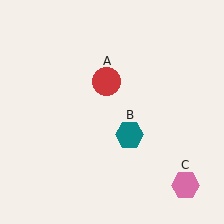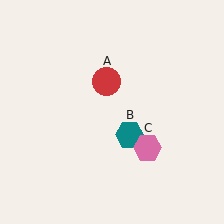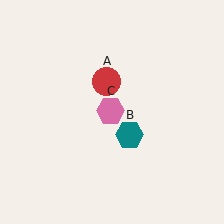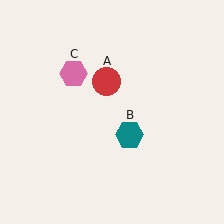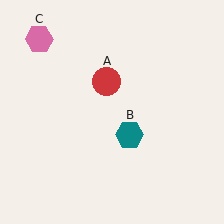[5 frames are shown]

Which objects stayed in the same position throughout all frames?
Red circle (object A) and teal hexagon (object B) remained stationary.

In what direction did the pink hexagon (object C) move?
The pink hexagon (object C) moved up and to the left.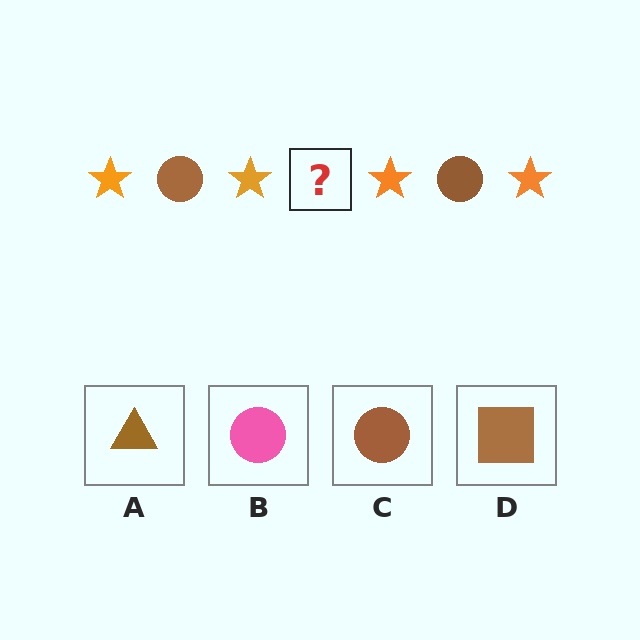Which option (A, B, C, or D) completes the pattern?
C.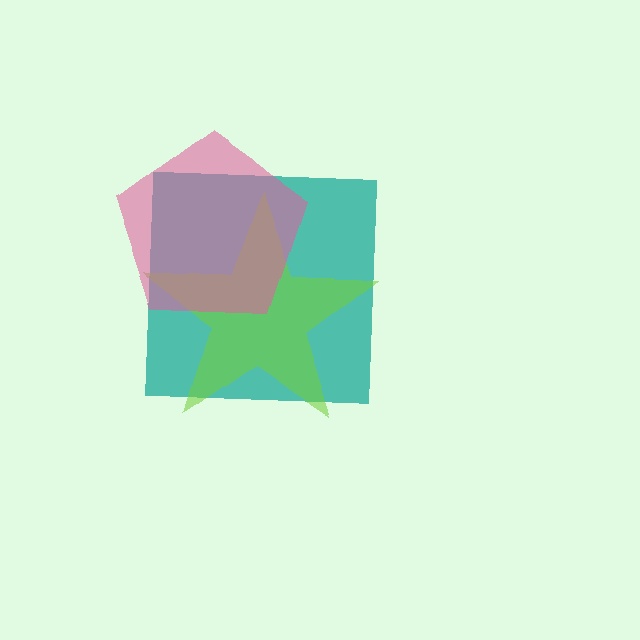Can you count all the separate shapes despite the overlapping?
Yes, there are 3 separate shapes.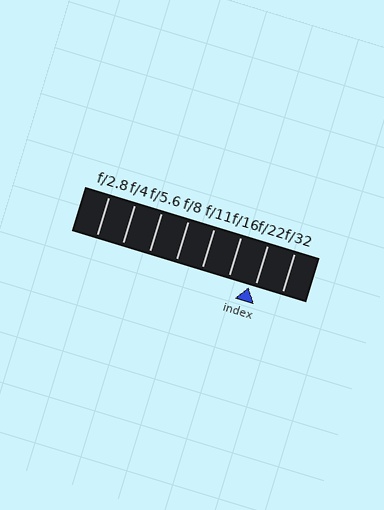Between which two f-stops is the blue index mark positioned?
The index mark is between f/16 and f/22.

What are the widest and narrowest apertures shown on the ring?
The widest aperture shown is f/2.8 and the narrowest is f/32.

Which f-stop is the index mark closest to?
The index mark is closest to f/22.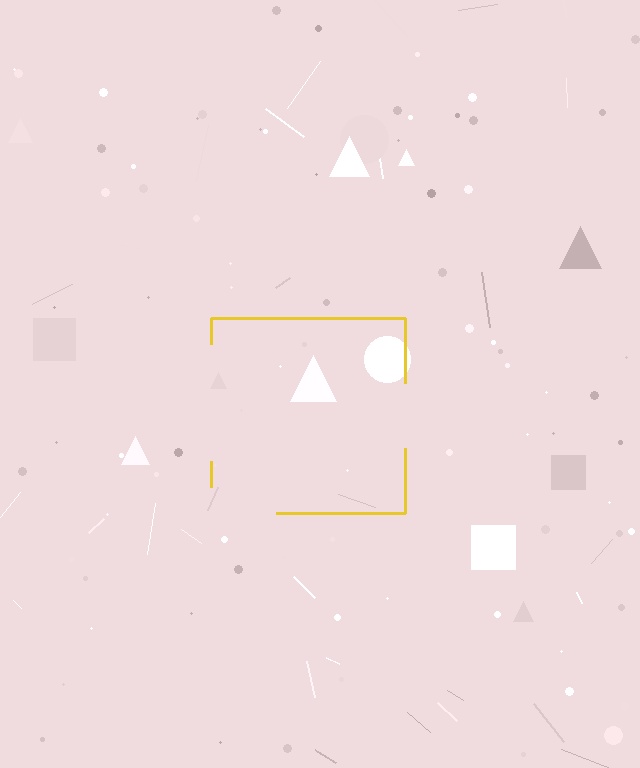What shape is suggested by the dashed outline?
The dashed outline suggests a square.